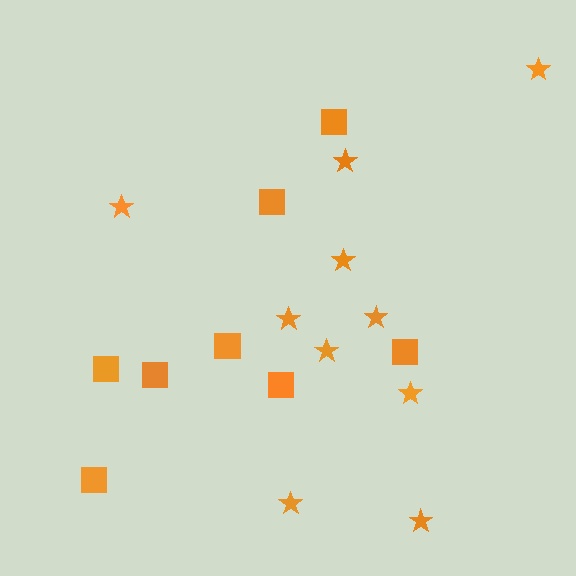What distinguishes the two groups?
There are 2 groups: one group of squares (8) and one group of stars (10).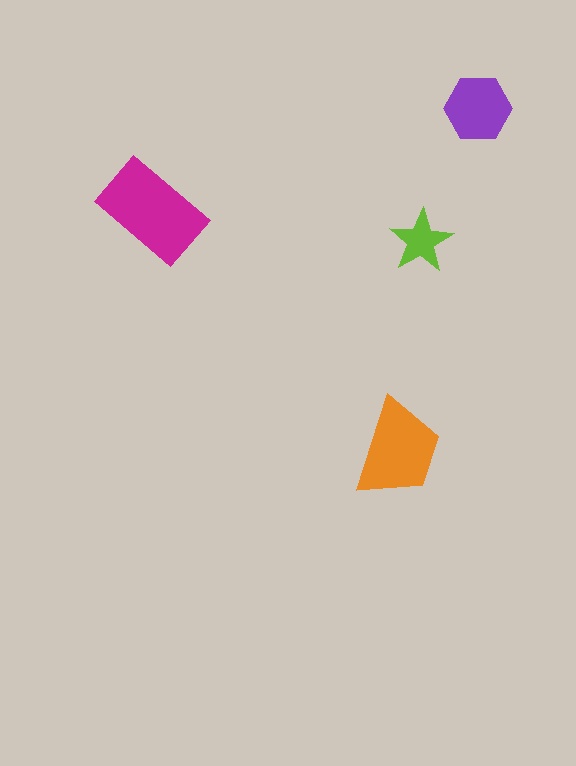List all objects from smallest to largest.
The lime star, the purple hexagon, the orange trapezoid, the magenta rectangle.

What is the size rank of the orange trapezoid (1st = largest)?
2nd.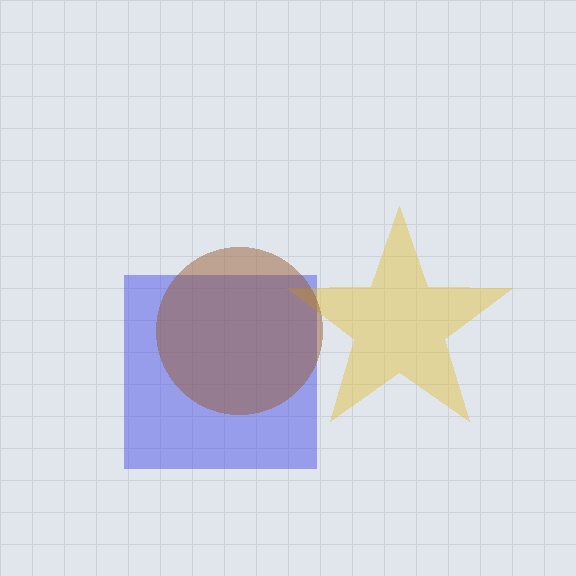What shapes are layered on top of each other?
The layered shapes are: a blue square, a yellow star, a brown circle.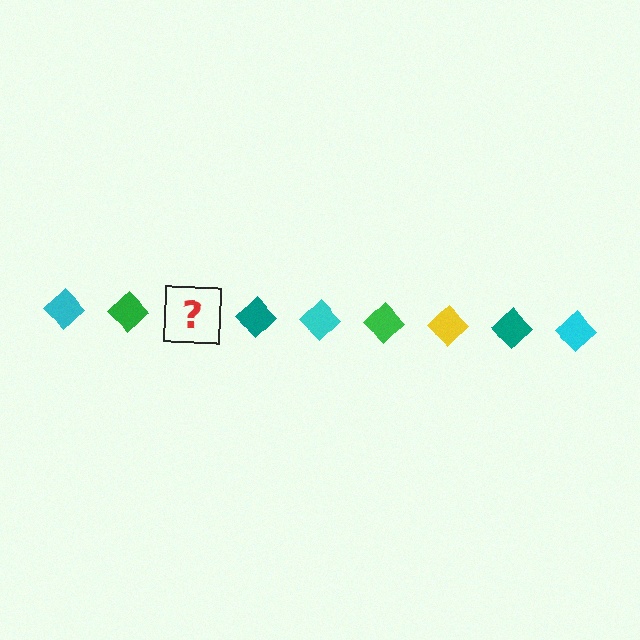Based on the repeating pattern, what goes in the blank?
The blank should be a yellow diamond.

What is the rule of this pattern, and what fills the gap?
The rule is that the pattern cycles through cyan, green, yellow, teal diamonds. The gap should be filled with a yellow diamond.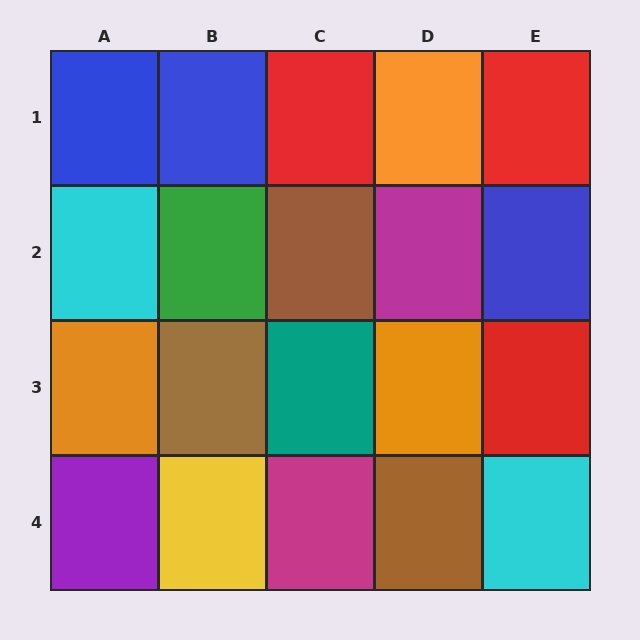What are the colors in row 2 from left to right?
Cyan, green, brown, magenta, blue.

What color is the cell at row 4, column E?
Cyan.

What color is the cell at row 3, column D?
Orange.